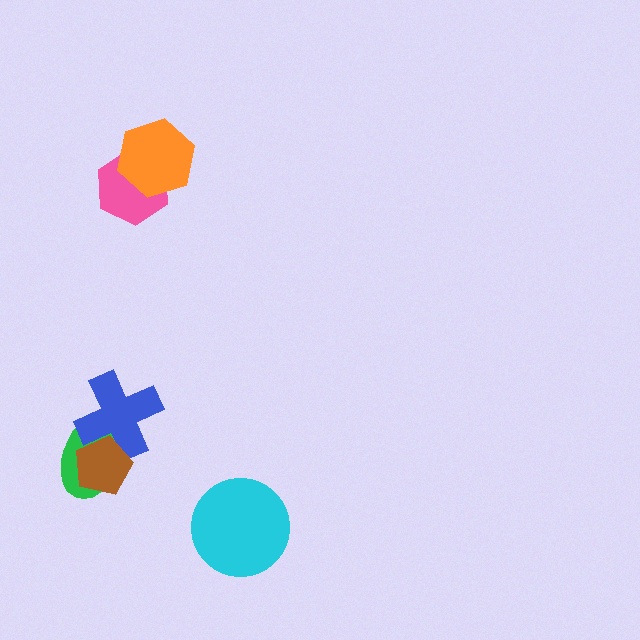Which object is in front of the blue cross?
The brown pentagon is in front of the blue cross.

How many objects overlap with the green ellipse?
2 objects overlap with the green ellipse.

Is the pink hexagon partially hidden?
Yes, it is partially covered by another shape.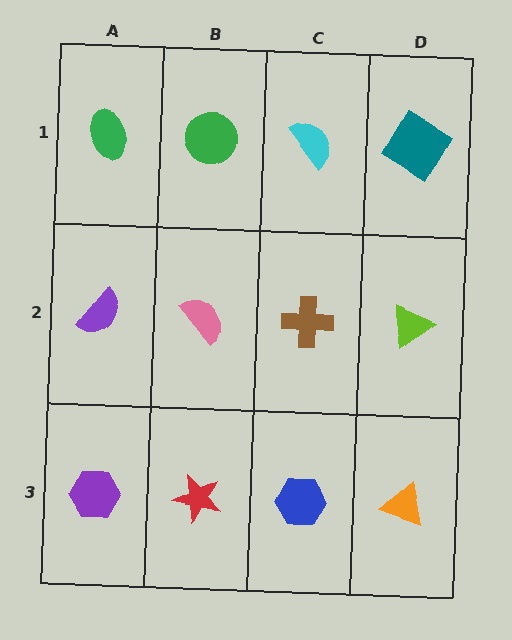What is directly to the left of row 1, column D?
A cyan semicircle.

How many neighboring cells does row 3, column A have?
2.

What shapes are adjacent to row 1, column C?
A brown cross (row 2, column C), a green circle (row 1, column B), a teal diamond (row 1, column D).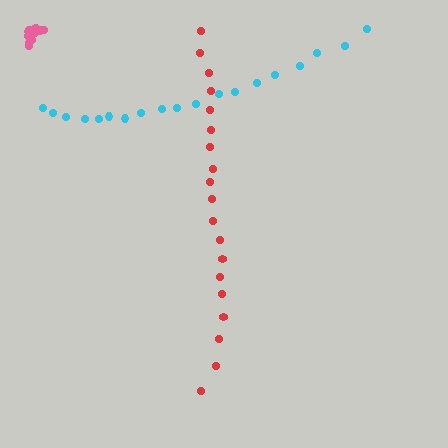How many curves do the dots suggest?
There are 3 distinct paths.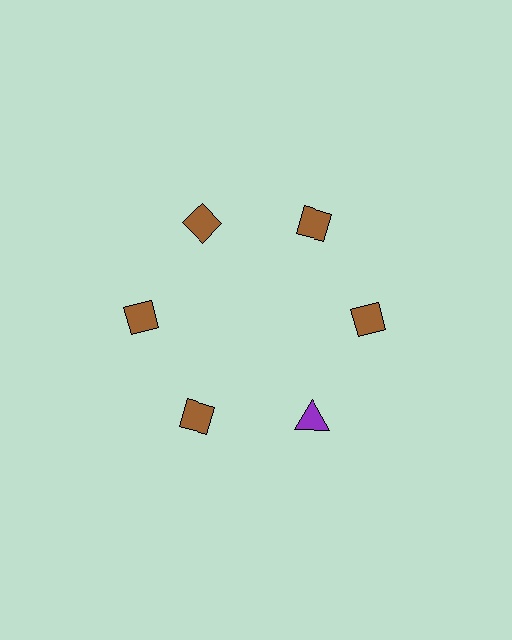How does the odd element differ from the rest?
It differs in both color (purple instead of brown) and shape (triangle instead of diamond).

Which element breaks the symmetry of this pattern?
The purple triangle at roughly the 5 o'clock position breaks the symmetry. All other shapes are brown diamonds.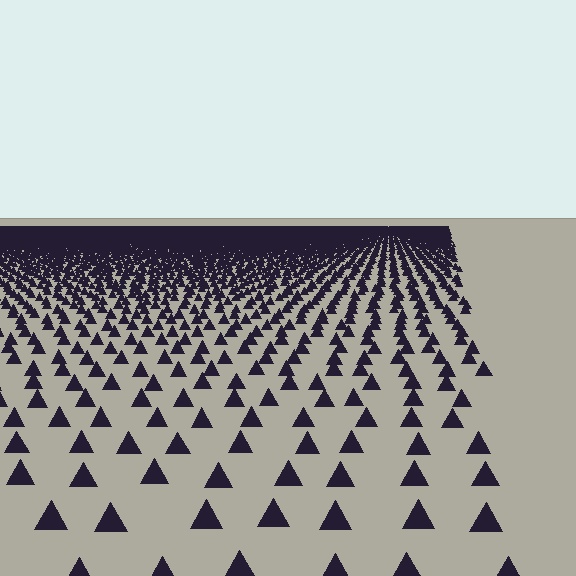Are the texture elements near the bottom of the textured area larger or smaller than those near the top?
Larger. Near the bottom, elements are closer to the viewer and appear at a bigger on-screen size.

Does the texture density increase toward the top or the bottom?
Density increases toward the top.